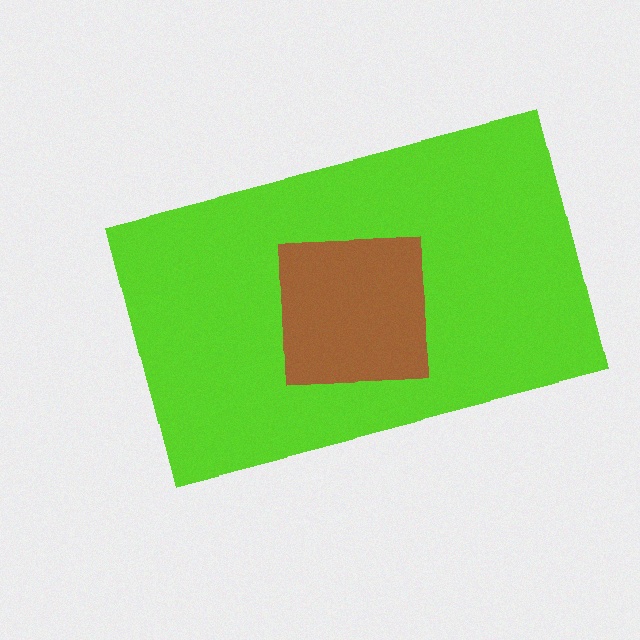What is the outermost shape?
The lime rectangle.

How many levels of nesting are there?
2.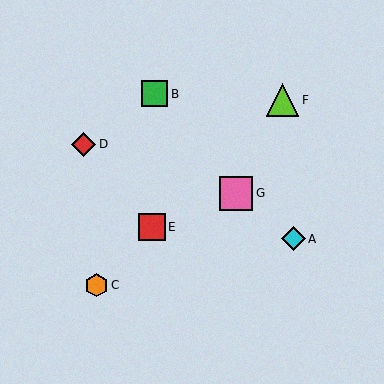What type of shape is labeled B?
Shape B is a green square.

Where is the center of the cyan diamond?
The center of the cyan diamond is at (293, 239).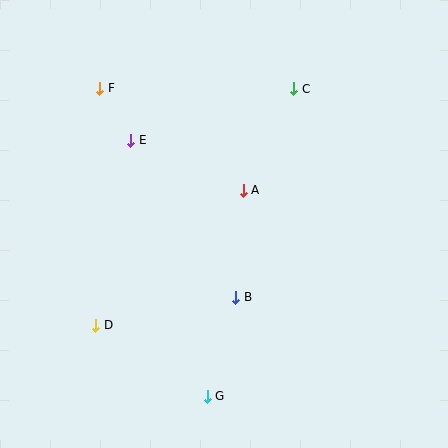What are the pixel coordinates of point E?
Point E is at (131, 140).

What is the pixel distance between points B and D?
The distance between B and D is 143 pixels.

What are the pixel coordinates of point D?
Point D is at (96, 325).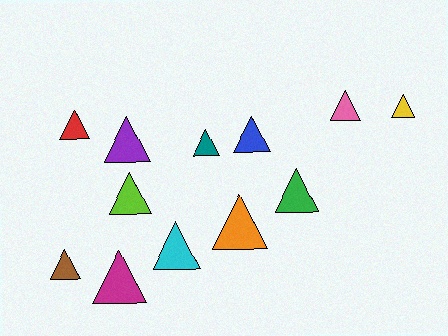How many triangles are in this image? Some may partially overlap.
There are 12 triangles.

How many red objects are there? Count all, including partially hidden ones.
There is 1 red object.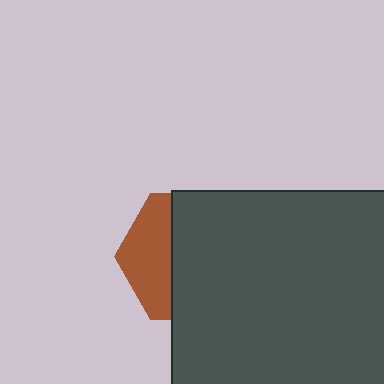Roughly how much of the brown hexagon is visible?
A small part of it is visible (roughly 36%).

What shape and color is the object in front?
The object in front is a dark gray square.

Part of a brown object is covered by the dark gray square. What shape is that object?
It is a hexagon.